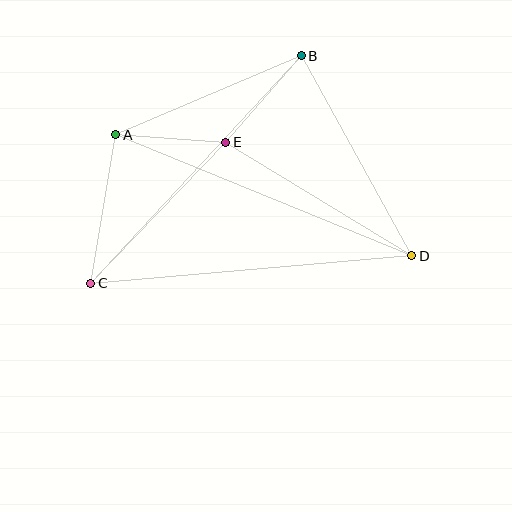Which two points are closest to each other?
Points A and E are closest to each other.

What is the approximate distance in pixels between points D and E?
The distance between D and E is approximately 218 pixels.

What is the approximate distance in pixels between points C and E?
The distance between C and E is approximately 195 pixels.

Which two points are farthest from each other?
Points C and D are farthest from each other.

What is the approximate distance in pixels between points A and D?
The distance between A and D is approximately 320 pixels.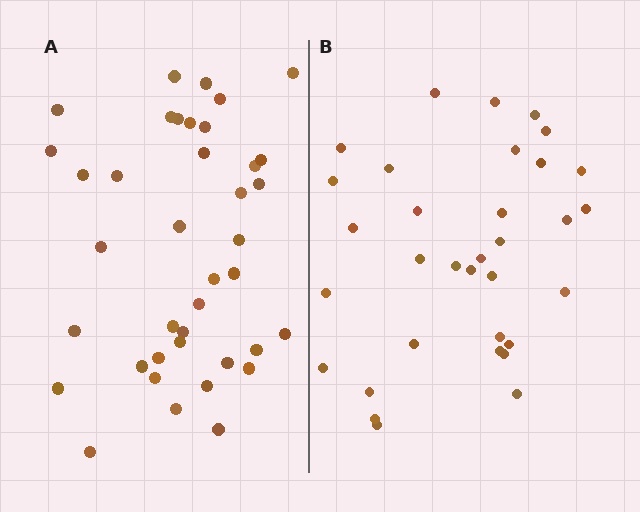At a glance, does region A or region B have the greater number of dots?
Region A (the left region) has more dots.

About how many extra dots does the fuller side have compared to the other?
Region A has about 6 more dots than region B.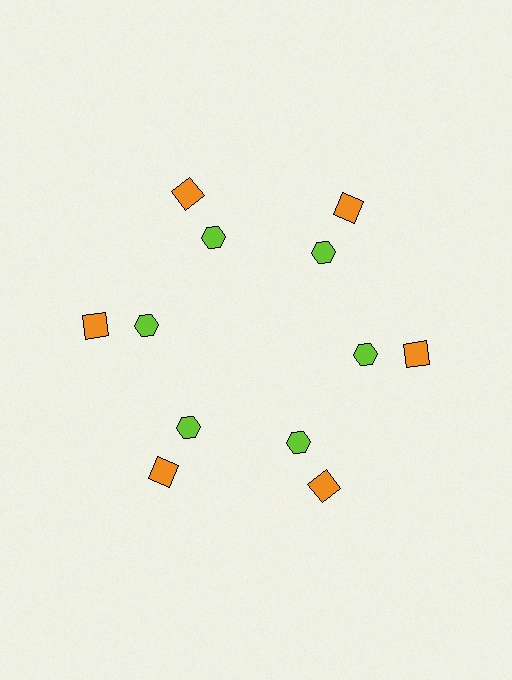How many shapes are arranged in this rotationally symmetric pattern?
There are 12 shapes, arranged in 6 groups of 2.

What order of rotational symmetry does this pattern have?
This pattern has 6-fold rotational symmetry.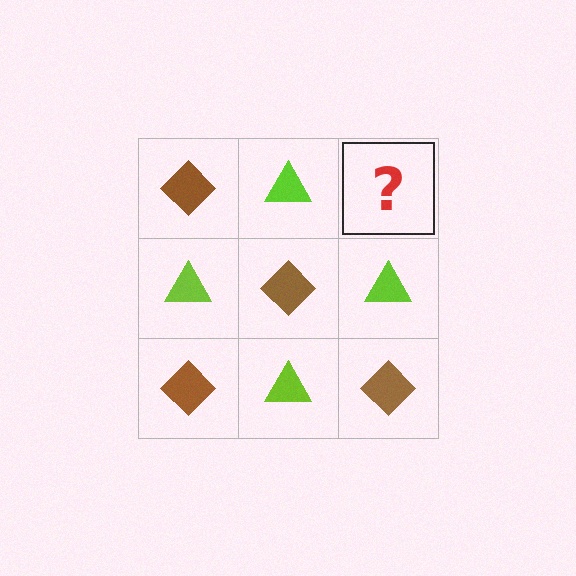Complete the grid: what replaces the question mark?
The question mark should be replaced with a brown diamond.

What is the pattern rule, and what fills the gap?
The rule is that it alternates brown diamond and lime triangle in a checkerboard pattern. The gap should be filled with a brown diamond.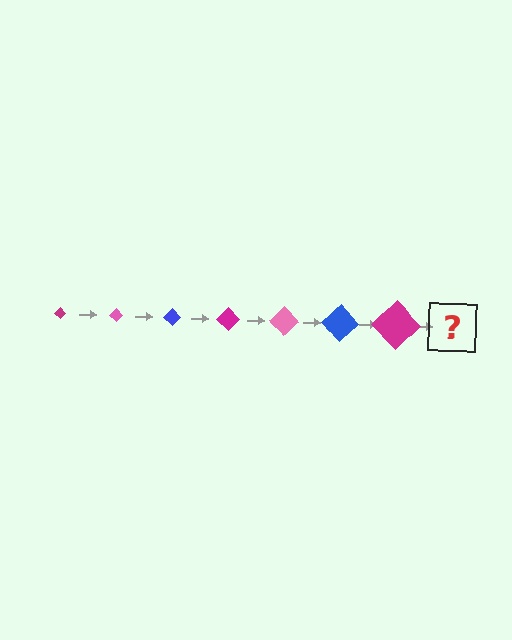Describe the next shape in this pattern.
It should be a pink diamond, larger than the previous one.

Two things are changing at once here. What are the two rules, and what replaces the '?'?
The two rules are that the diamond grows larger each step and the color cycles through magenta, pink, and blue. The '?' should be a pink diamond, larger than the previous one.